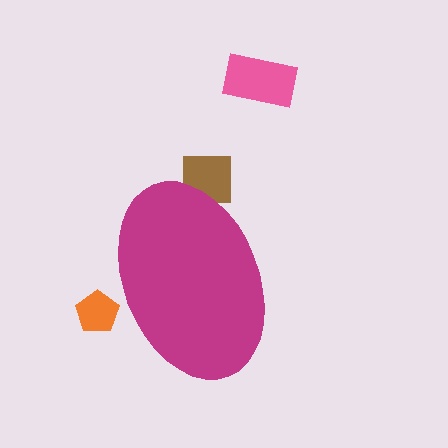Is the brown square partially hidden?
Yes, the brown square is partially hidden behind the magenta ellipse.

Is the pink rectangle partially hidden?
No, the pink rectangle is fully visible.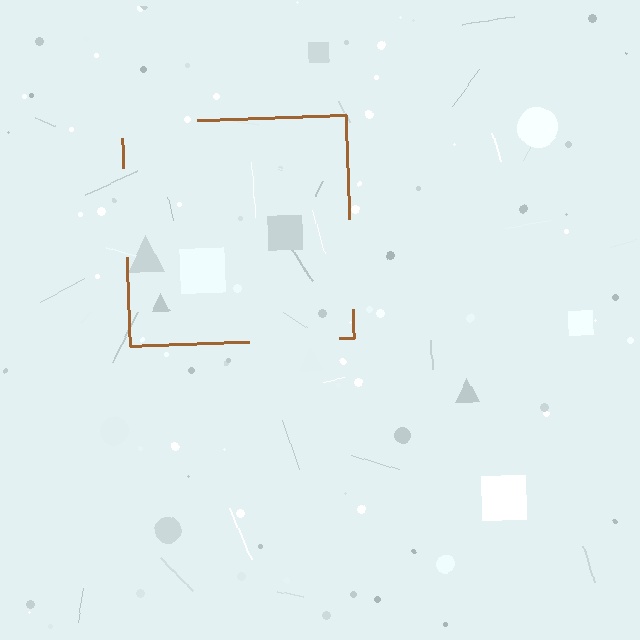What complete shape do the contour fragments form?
The contour fragments form a square.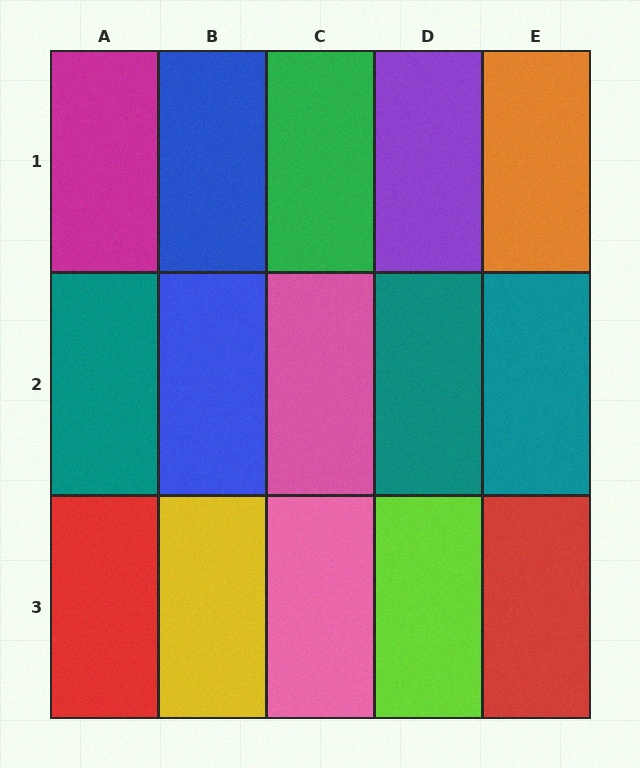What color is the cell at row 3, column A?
Red.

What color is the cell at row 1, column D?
Purple.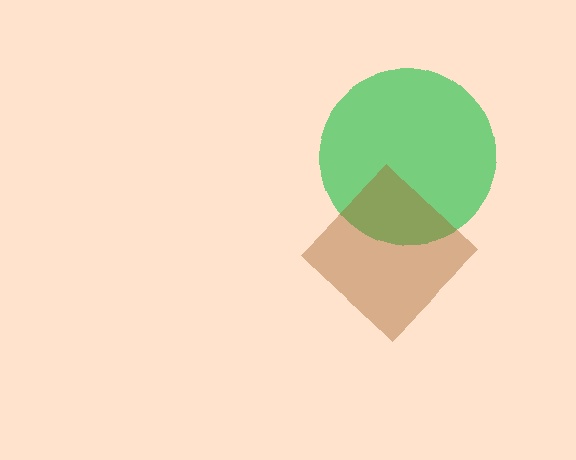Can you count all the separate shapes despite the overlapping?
Yes, there are 2 separate shapes.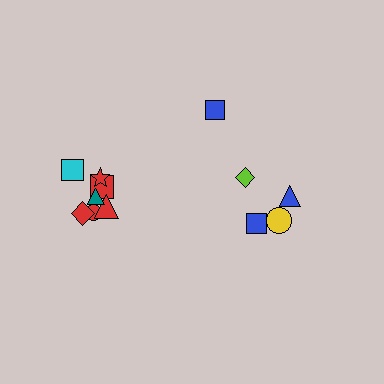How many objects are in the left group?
There are 7 objects.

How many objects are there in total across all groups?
There are 12 objects.